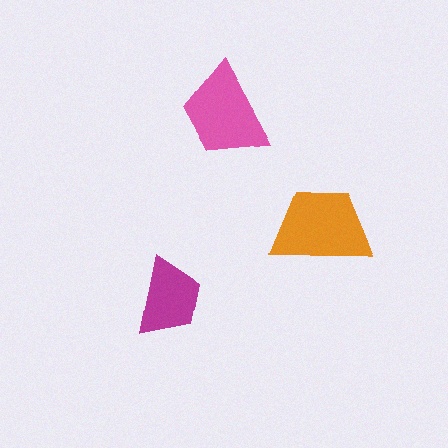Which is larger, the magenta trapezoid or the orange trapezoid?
The orange one.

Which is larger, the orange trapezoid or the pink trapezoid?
The orange one.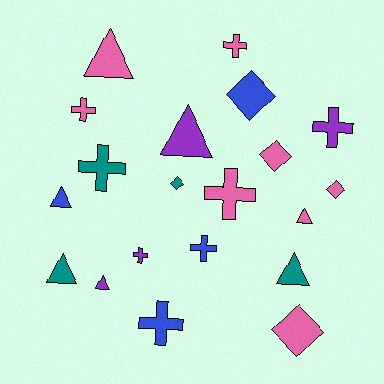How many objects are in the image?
There are 20 objects.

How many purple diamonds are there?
There are no purple diamonds.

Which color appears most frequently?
Pink, with 8 objects.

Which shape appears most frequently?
Cross, with 8 objects.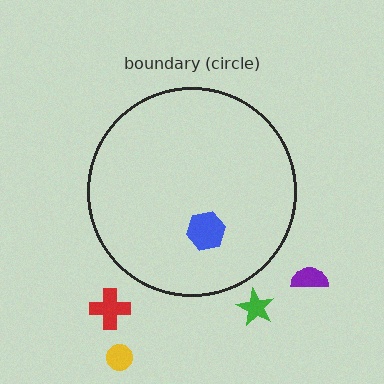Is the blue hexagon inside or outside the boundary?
Inside.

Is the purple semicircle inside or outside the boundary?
Outside.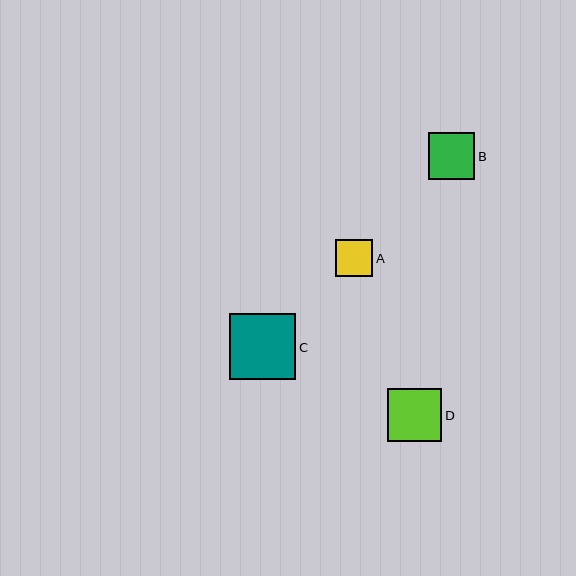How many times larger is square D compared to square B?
Square D is approximately 1.2 times the size of square B.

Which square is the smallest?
Square A is the smallest with a size of approximately 37 pixels.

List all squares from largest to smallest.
From largest to smallest: C, D, B, A.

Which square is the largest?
Square C is the largest with a size of approximately 67 pixels.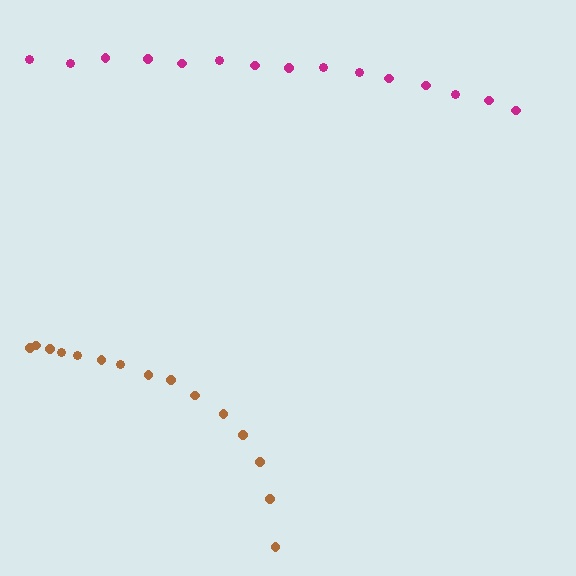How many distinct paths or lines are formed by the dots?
There are 2 distinct paths.